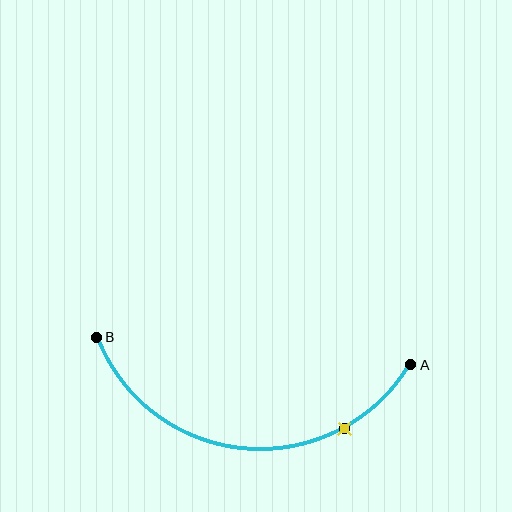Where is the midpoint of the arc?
The arc midpoint is the point on the curve farthest from the straight line joining A and B. It sits below that line.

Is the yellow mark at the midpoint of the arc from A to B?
No. The yellow mark lies on the arc but is closer to endpoint A. The arc midpoint would be at the point on the curve equidistant along the arc from both A and B.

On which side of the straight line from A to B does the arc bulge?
The arc bulges below the straight line connecting A and B.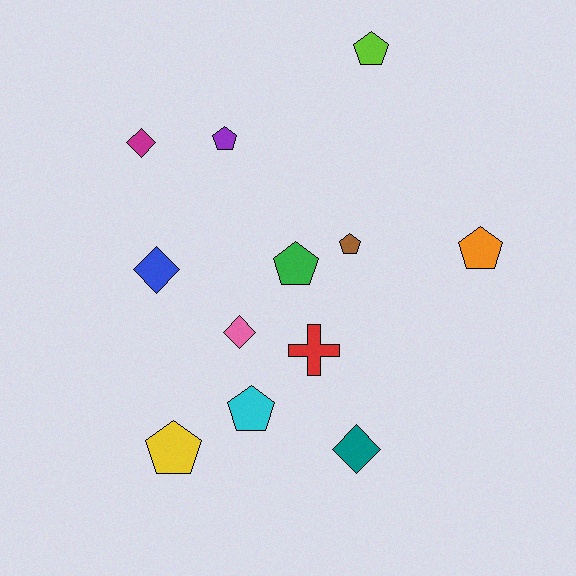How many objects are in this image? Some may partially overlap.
There are 12 objects.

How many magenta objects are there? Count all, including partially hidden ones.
There is 1 magenta object.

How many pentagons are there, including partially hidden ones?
There are 7 pentagons.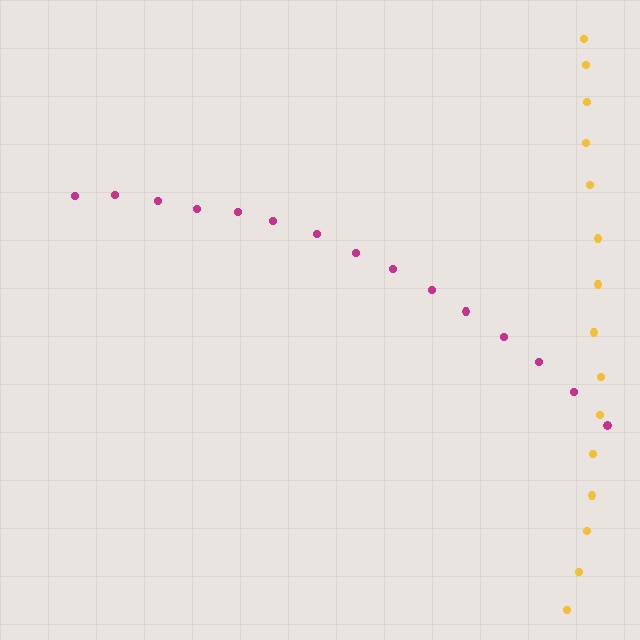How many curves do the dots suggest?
There are 2 distinct paths.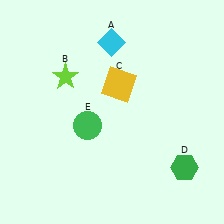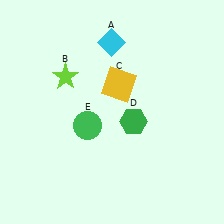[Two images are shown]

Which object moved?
The green hexagon (D) moved left.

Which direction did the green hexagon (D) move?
The green hexagon (D) moved left.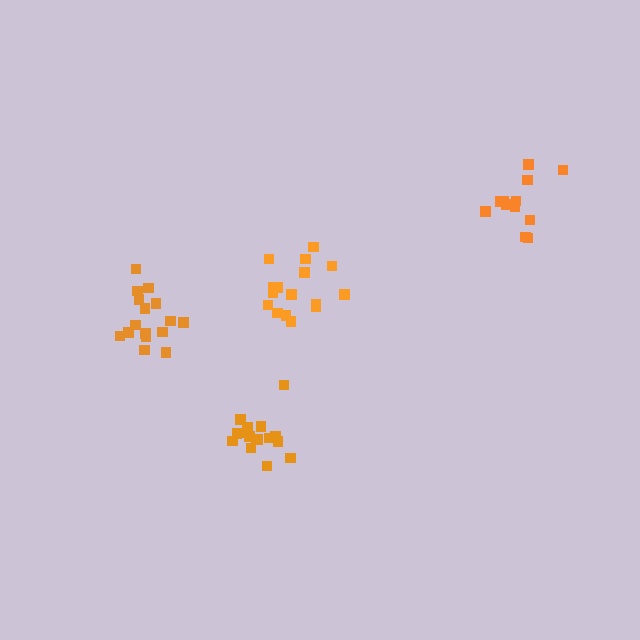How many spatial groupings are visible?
There are 4 spatial groupings.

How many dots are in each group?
Group 1: 12 dots, Group 2: 16 dots, Group 3: 16 dots, Group 4: 16 dots (60 total).